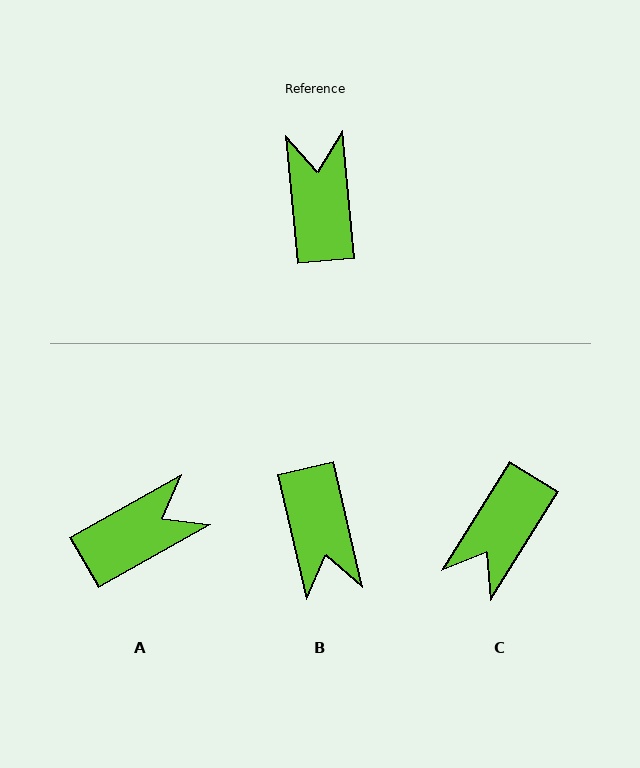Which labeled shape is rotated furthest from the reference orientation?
B, about 173 degrees away.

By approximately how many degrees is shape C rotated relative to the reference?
Approximately 143 degrees counter-clockwise.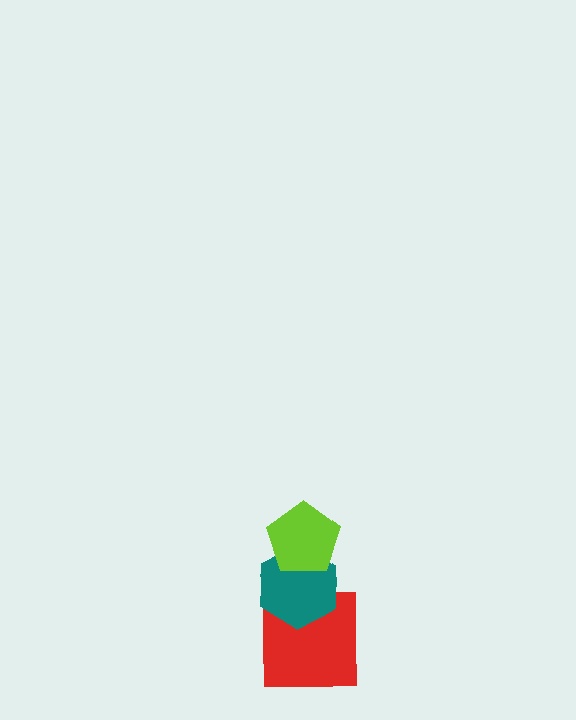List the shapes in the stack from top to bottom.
From top to bottom: the lime pentagon, the teal hexagon, the red square.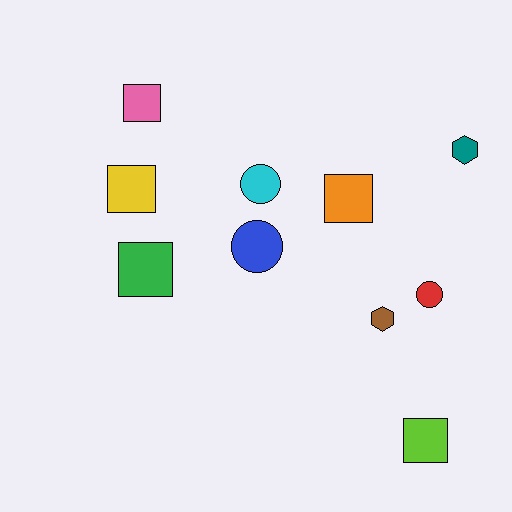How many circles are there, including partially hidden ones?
There are 3 circles.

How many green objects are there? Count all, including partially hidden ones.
There is 1 green object.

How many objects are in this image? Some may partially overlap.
There are 10 objects.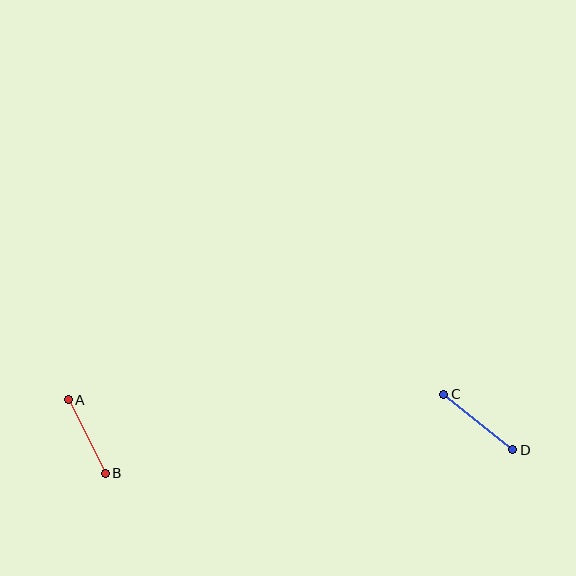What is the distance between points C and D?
The distance is approximately 89 pixels.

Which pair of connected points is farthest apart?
Points C and D are farthest apart.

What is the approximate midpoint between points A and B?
The midpoint is at approximately (87, 437) pixels.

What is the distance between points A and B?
The distance is approximately 82 pixels.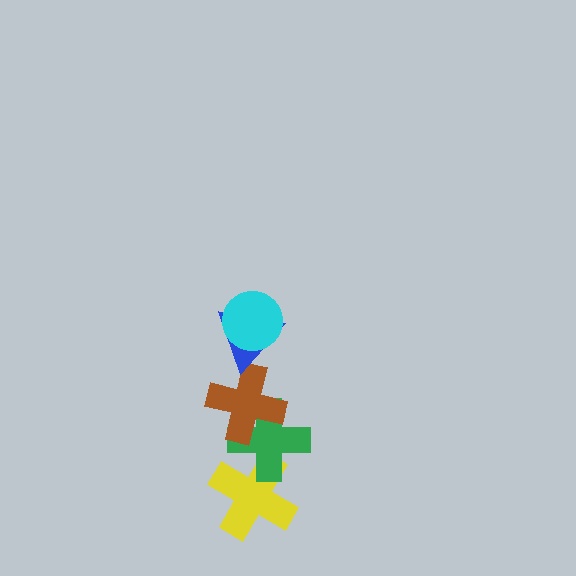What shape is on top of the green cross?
The brown cross is on top of the green cross.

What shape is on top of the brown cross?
The blue triangle is on top of the brown cross.